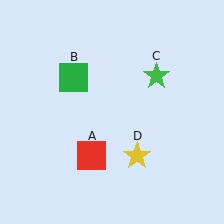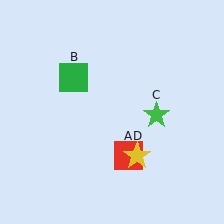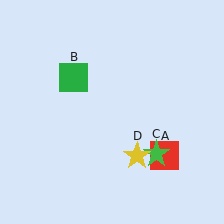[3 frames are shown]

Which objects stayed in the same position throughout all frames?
Green square (object B) and yellow star (object D) remained stationary.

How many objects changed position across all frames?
2 objects changed position: red square (object A), green star (object C).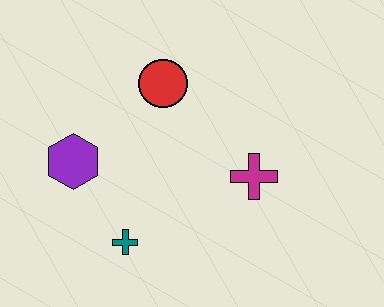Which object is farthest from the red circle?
The teal cross is farthest from the red circle.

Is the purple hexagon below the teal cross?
No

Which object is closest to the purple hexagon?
The teal cross is closest to the purple hexagon.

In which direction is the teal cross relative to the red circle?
The teal cross is below the red circle.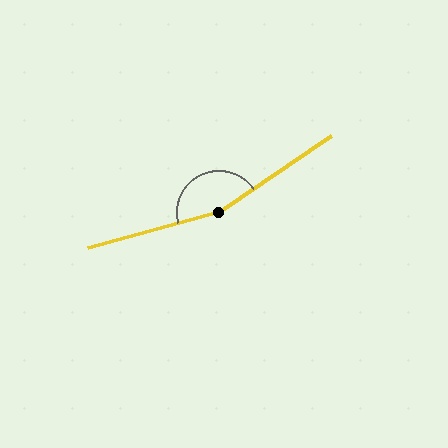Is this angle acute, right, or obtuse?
It is obtuse.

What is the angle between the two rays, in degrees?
Approximately 161 degrees.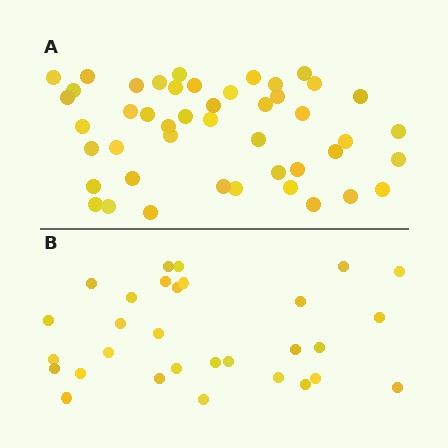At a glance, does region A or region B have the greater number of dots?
Region A (the top region) has more dots.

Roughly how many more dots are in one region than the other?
Region A has approximately 15 more dots than region B.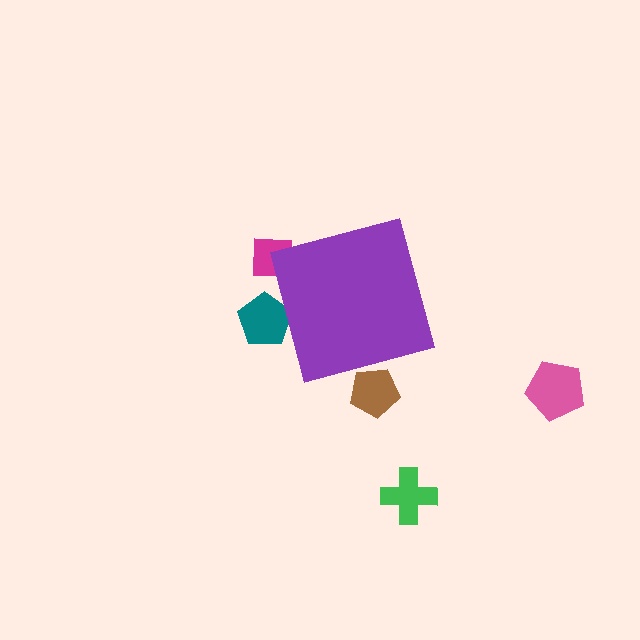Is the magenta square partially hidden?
Yes, the magenta square is partially hidden behind the purple diamond.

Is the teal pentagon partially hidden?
Yes, the teal pentagon is partially hidden behind the purple diamond.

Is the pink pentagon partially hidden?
No, the pink pentagon is fully visible.